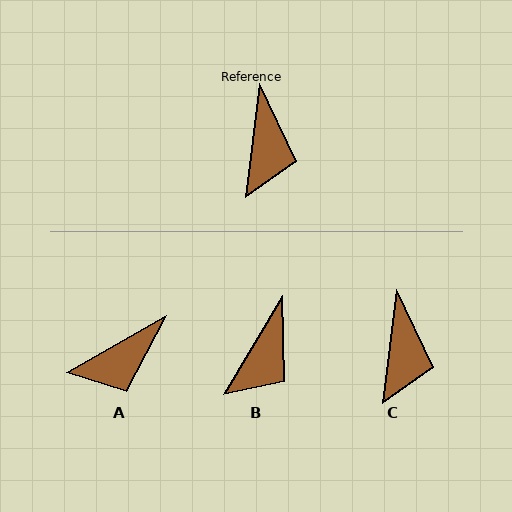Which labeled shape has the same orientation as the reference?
C.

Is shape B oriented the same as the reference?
No, it is off by about 24 degrees.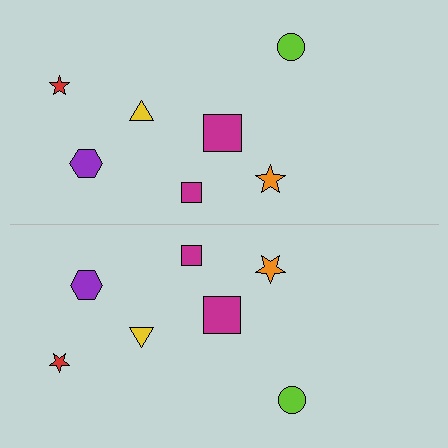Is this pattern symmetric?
Yes, this pattern has bilateral (reflection) symmetry.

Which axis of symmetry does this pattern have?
The pattern has a horizontal axis of symmetry running through the center of the image.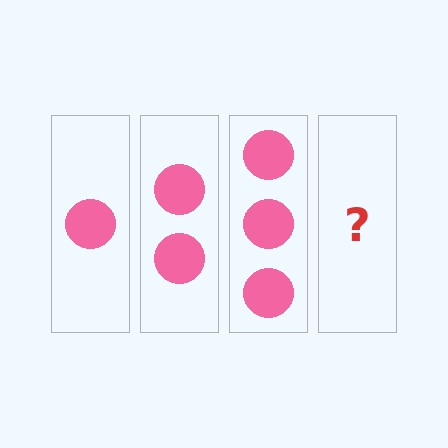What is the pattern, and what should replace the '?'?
The pattern is that each step adds one more circle. The '?' should be 4 circles.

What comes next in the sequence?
The next element should be 4 circles.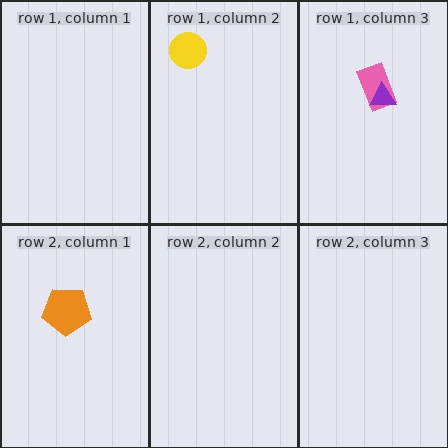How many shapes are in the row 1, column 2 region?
1.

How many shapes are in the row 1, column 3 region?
2.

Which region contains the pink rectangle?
The row 1, column 3 region.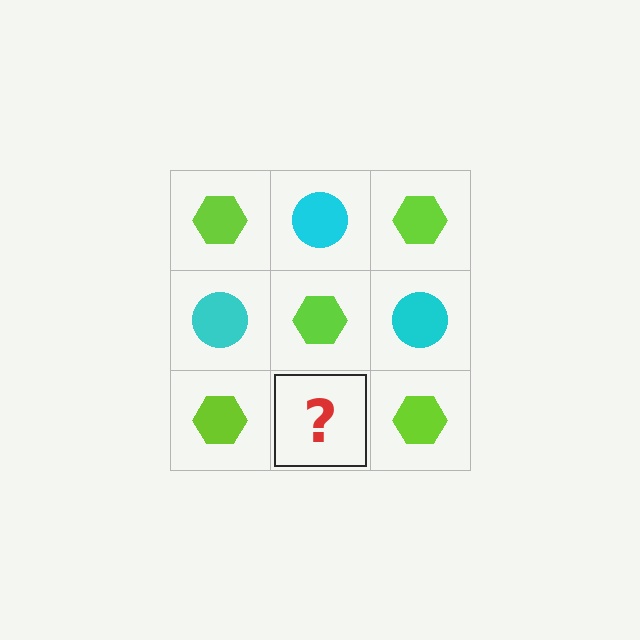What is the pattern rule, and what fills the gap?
The rule is that it alternates lime hexagon and cyan circle in a checkerboard pattern. The gap should be filled with a cyan circle.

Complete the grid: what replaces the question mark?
The question mark should be replaced with a cyan circle.